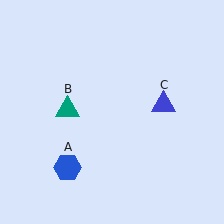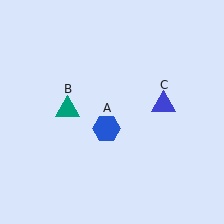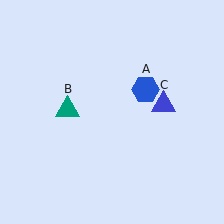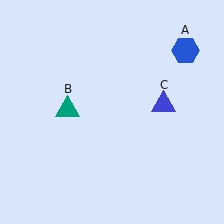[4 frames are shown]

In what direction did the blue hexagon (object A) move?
The blue hexagon (object A) moved up and to the right.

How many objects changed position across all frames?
1 object changed position: blue hexagon (object A).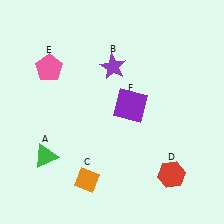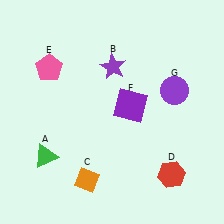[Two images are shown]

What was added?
A purple circle (G) was added in Image 2.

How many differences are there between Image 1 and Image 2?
There is 1 difference between the two images.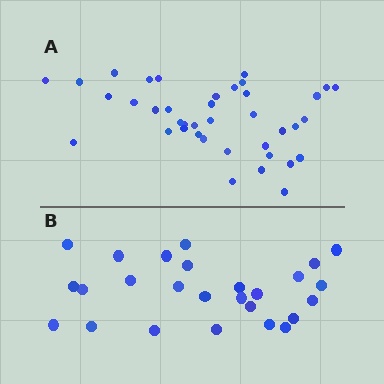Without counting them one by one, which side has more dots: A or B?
Region A (the top region) has more dots.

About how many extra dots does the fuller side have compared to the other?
Region A has approximately 15 more dots than region B.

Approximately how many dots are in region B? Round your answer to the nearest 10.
About 30 dots. (The exact count is 26, which rounds to 30.)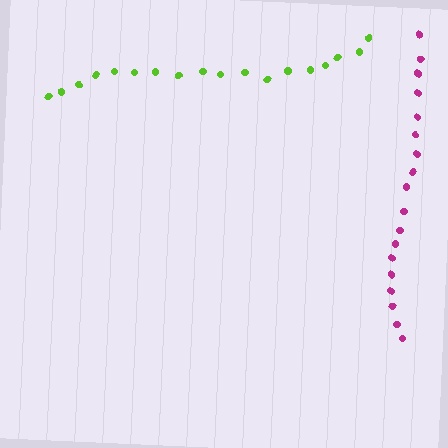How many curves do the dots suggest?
There are 2 distinct paths.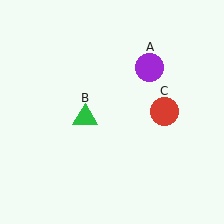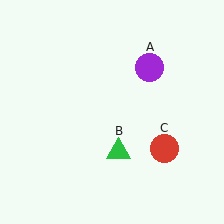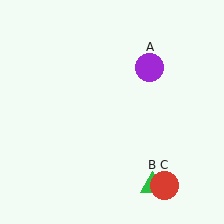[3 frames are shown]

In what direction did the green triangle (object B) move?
The green triangle (object B) moved down and to the right.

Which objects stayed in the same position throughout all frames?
Purple circle (object A) remained stationary.